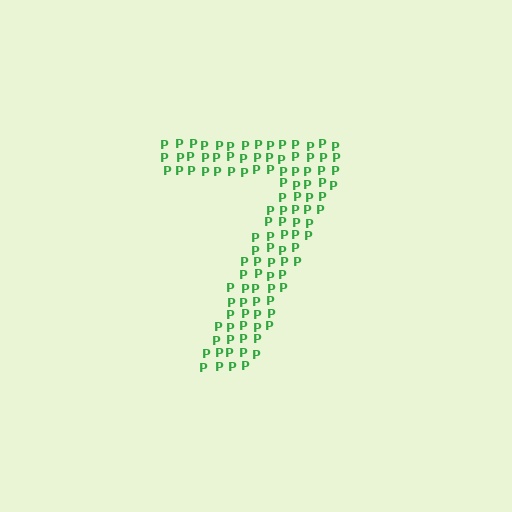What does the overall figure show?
The overall figure shows the digit 7.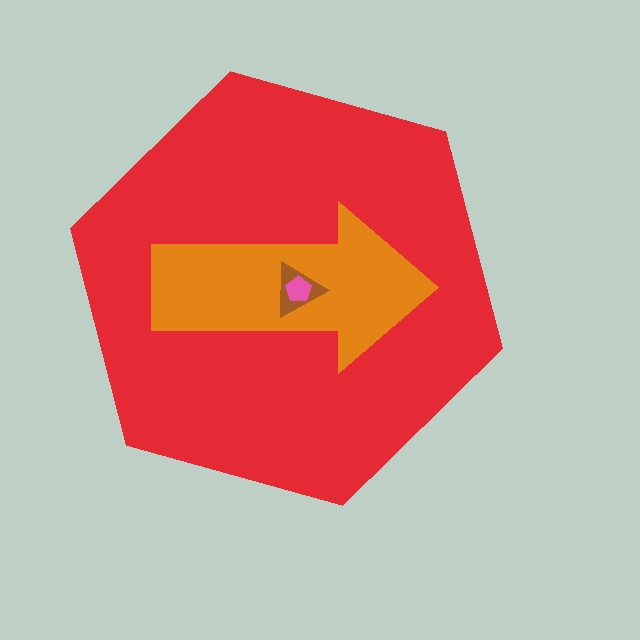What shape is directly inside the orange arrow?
The brown triangle.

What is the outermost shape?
The red hexagon.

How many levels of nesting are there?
4.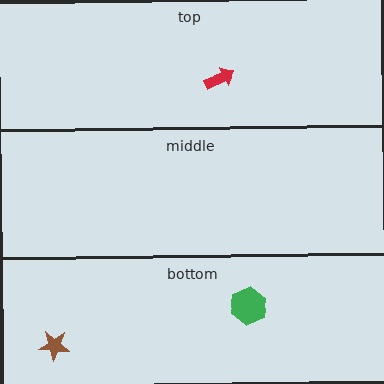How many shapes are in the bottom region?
2.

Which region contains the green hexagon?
The bottom region.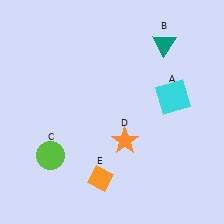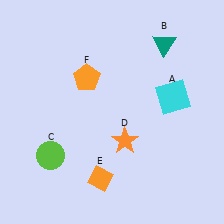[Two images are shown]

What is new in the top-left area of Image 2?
An orange pentagon (F) was added in the top-left area of Image 2.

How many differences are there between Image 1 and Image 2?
There is 1 difference between the two images.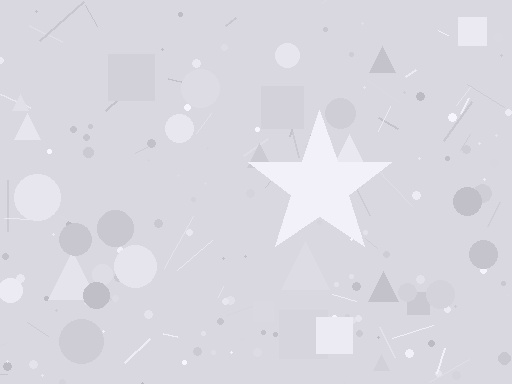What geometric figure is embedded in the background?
A star is embedded in the background.